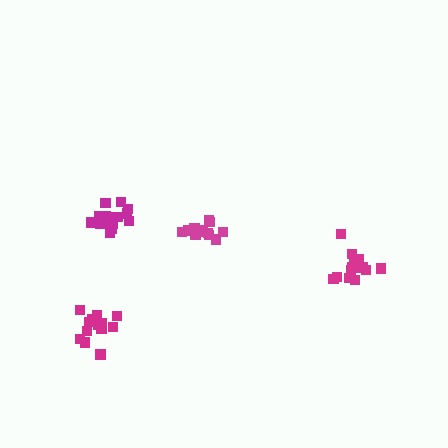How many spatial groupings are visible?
There are 4 spatial groupings.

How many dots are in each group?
Group 1: 14 dots, Group 2: 14 dots, Group 3: 13 dots, Group 4: 18 dots (59 total).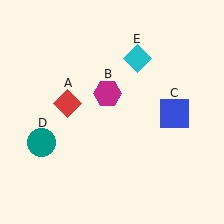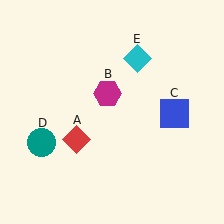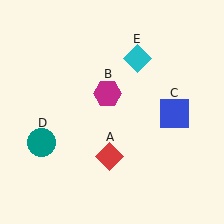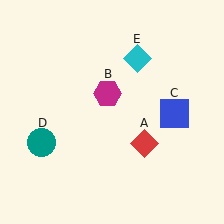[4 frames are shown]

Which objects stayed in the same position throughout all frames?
Magenta hexagon (object B) and blue square (object C) and teal circle (object D) and cyan diamond (object E) remained stationary.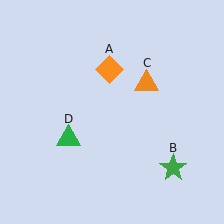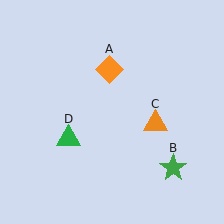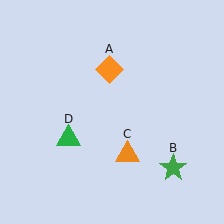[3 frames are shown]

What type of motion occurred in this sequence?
The orange triangle (object C) rotated clockwise around the center of the scene.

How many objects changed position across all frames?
1 object changed position: orange triangle (object C).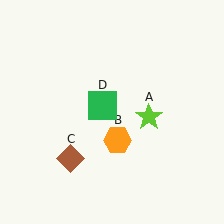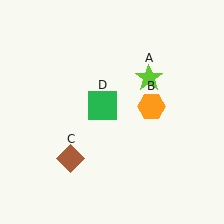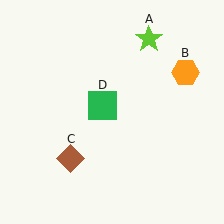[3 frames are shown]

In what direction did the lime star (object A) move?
The lime star (object A) moved up.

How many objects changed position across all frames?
2 objects changed position: lime star (object A), orange hexagon (object B).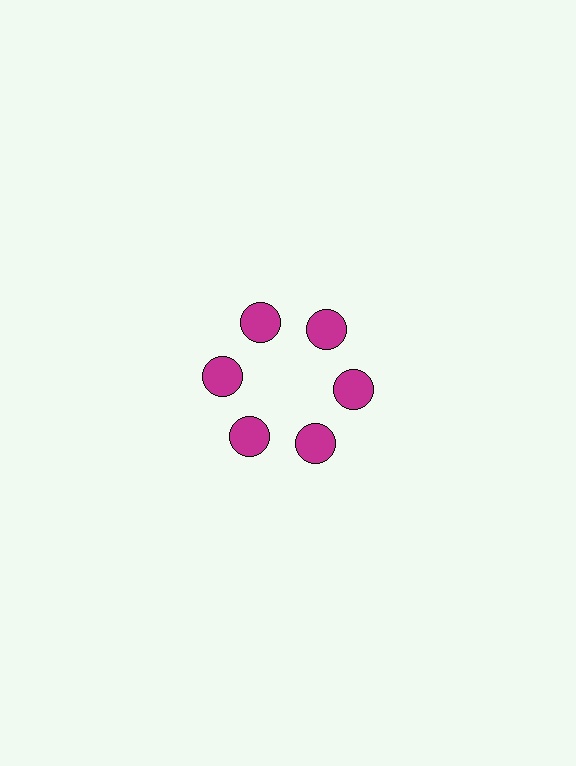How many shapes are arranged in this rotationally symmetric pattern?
There are 6 shapes, arranged in 6 groups of 1.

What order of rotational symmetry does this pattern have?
This pattern has 6-fold rotational symmetry.